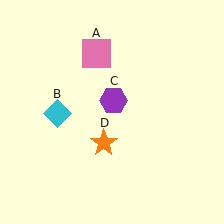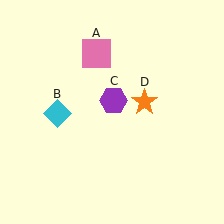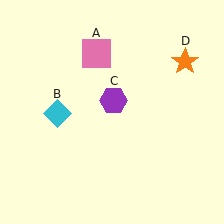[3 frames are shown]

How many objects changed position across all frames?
1 object changed position: orange star (object D).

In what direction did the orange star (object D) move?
The orange star (object D) moved up and to the right.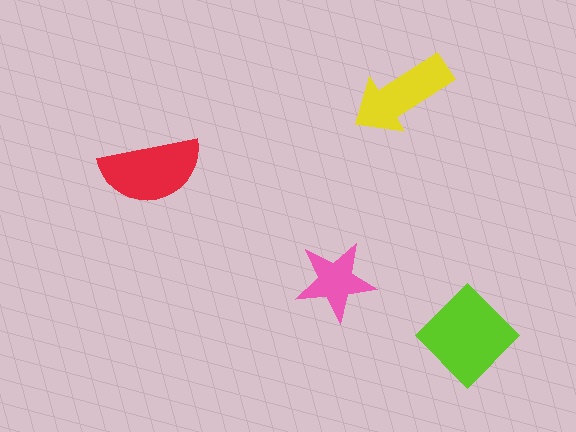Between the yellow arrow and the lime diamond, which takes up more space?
The lime diamond.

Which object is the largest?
The lime diamond.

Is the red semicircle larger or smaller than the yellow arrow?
Larger.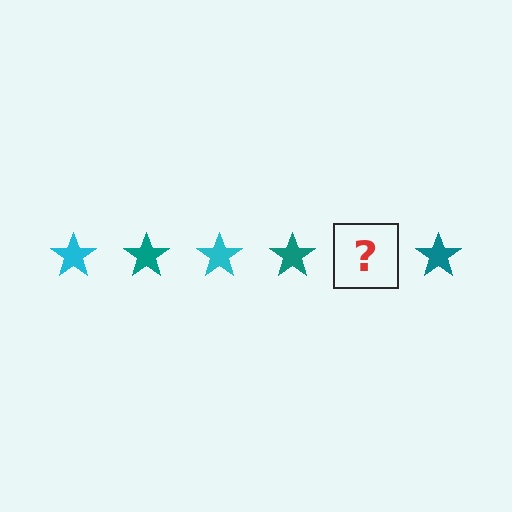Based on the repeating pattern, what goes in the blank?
The blank should be a cyan star.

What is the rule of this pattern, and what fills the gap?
The rule is that the pattern cycles through cyan, teal stars. The gap should be filled with a cyan star.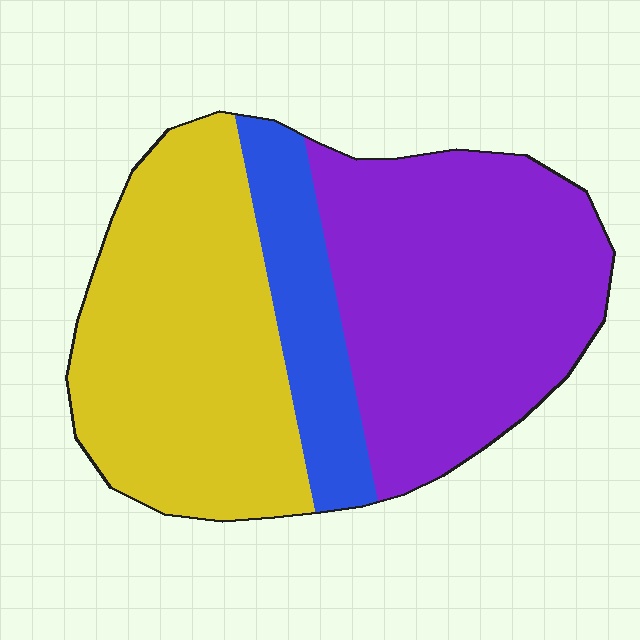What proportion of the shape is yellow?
Yellow takes up about two fifths (2/5) of the shape.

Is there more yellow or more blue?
Yellow.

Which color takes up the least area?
Blue, at roughly 15%.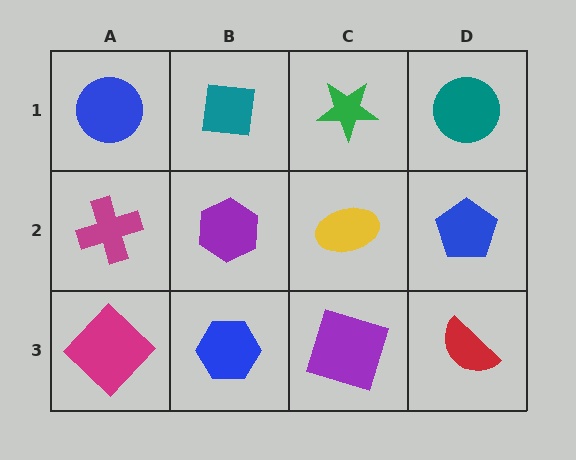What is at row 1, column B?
A teal square.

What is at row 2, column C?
A yellow ellipse.